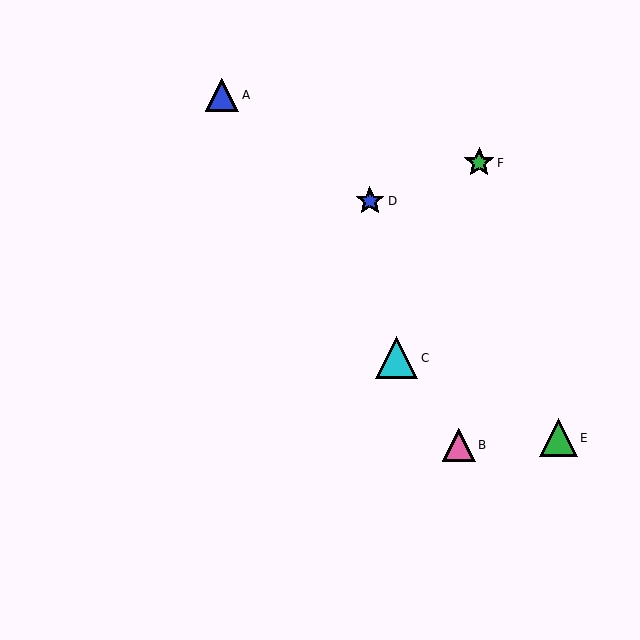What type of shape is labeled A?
Shape A is a blue triangle.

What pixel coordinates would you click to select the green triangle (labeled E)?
Click at (558, 438) to select the green triangle E.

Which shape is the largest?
The cyan triangle (labeled C) is the largest.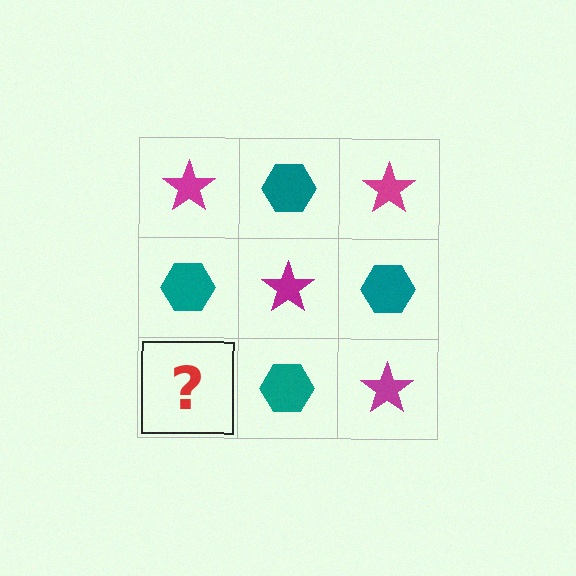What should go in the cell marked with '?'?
The missing cell should contain a magenta star.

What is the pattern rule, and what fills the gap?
The rule is that it alternates magenta star and teal hexagon in a checkerboard pattern. The gap should be filled with a magenta star.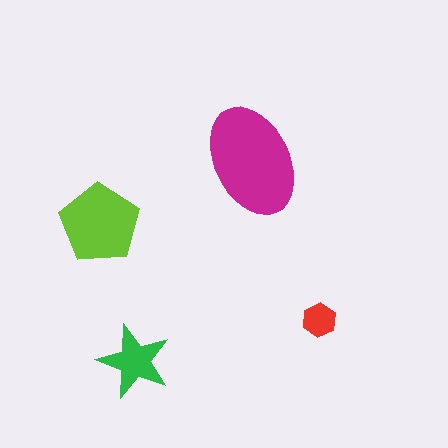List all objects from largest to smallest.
The magenta ellipse, the lime pentagon, the green star, the red hexagon.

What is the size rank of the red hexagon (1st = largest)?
4th.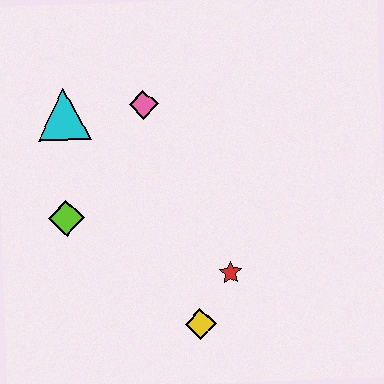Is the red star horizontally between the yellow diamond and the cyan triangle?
No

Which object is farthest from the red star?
The cyan triangle is farthest from the red star.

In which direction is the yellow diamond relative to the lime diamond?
The yellow diamond is to the right of the lime diamond.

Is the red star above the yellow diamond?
Yes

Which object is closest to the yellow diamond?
The red star is closest to the yellow diamond.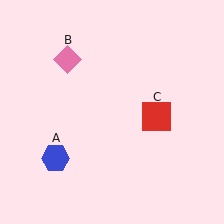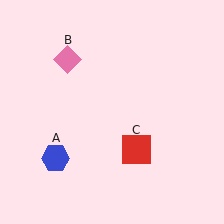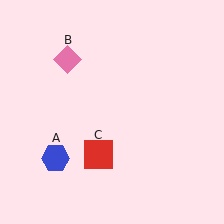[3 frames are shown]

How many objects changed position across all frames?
1 object changed position: red square (object C).